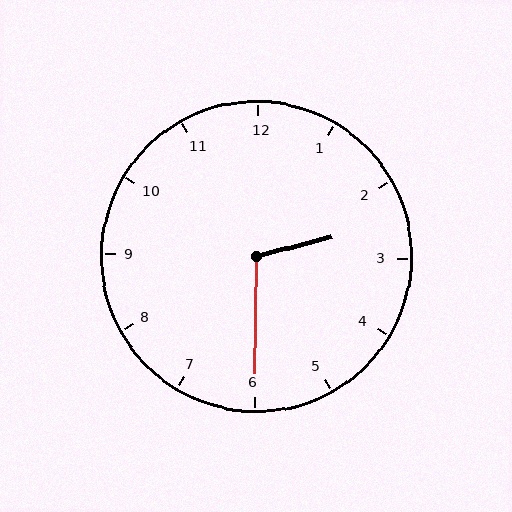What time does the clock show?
2:30.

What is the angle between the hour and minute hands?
Approximately 105 degrees.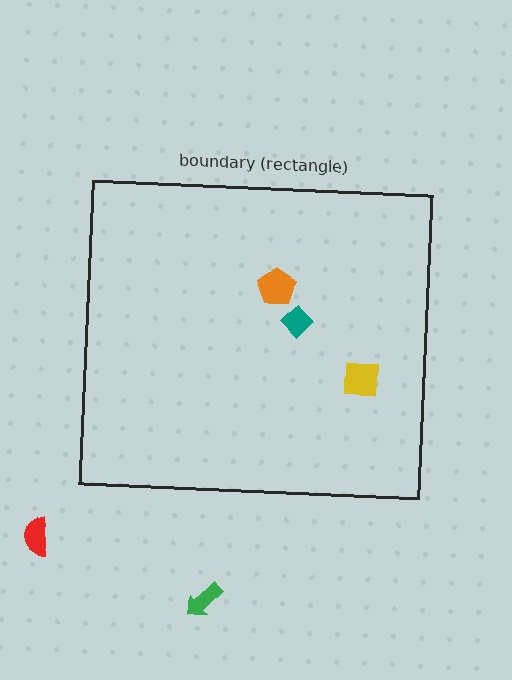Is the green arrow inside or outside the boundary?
Outside.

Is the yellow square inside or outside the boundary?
Inside.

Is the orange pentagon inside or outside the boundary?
Inside.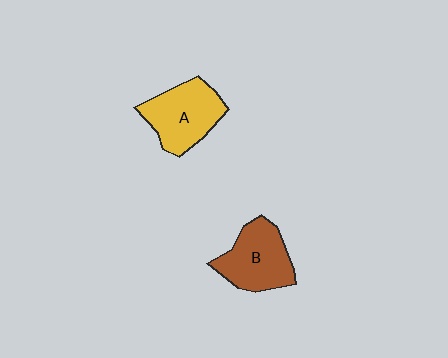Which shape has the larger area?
Shape A (yellow).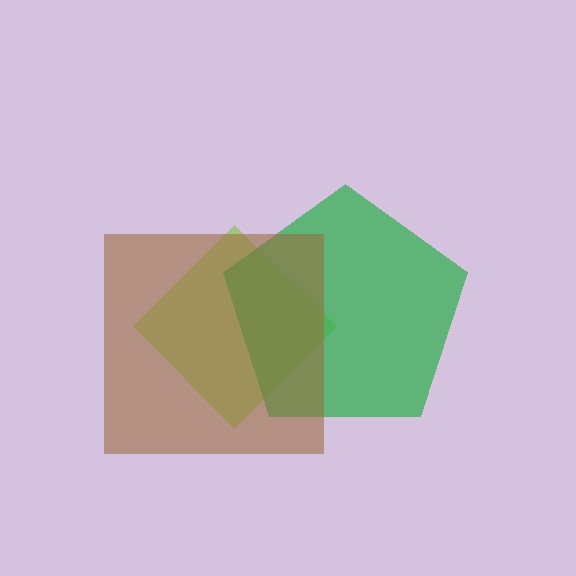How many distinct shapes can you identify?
There are 3 distinct shapes: a lime diamond, a green pentagon, a brown square.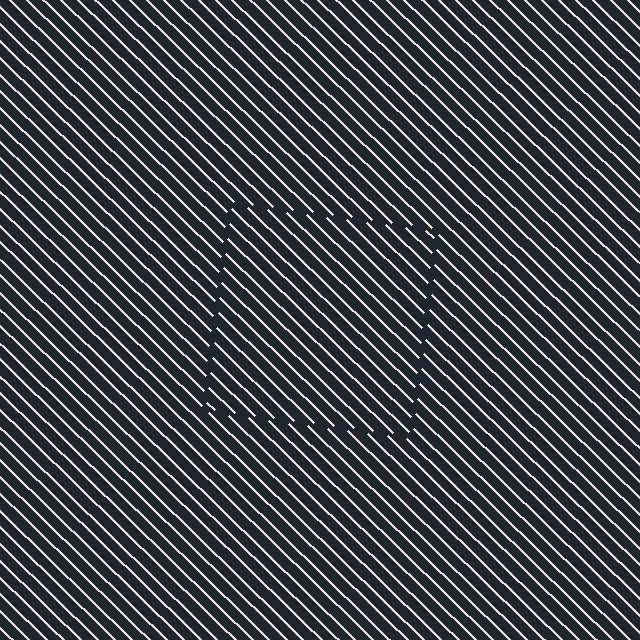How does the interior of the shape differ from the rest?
The interior of the shape contains the same grating, shifted by half a period — the contour is defined by the phase discontinuity where line-ends from the inner and outer gratings abut.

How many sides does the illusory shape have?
4 sides — the line-ends trace a square.